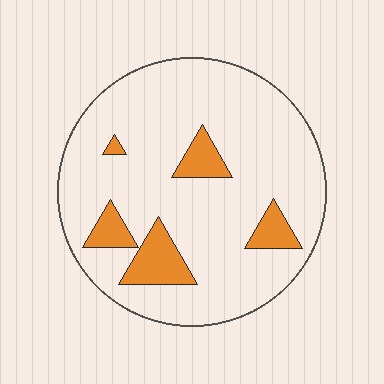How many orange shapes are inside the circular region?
5.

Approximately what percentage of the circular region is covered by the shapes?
Approximately 15%.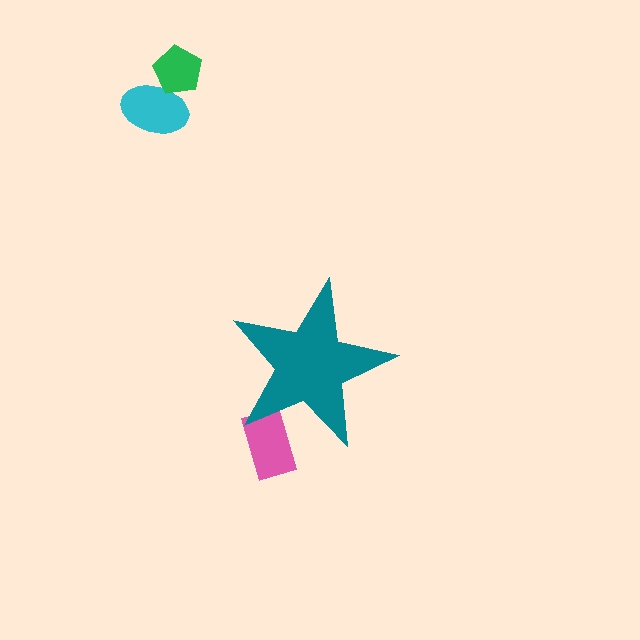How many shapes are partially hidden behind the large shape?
1 shape is partially hidden.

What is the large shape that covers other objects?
A teal star.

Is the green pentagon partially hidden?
No, the green pentagon is fully visible.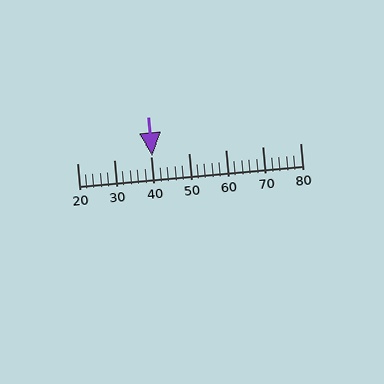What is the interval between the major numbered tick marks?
The major tick marks are spaced 10 units apart.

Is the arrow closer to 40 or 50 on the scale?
The arrow is closer to 40.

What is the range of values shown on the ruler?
The ruler shows values from 20 to 80.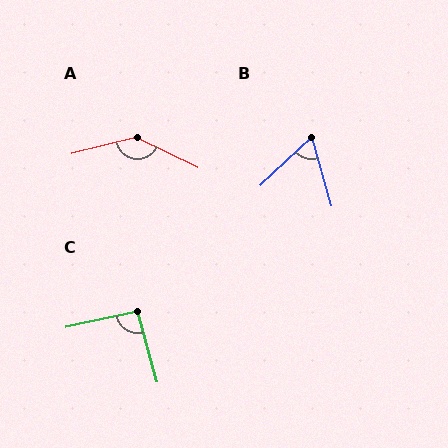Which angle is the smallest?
B, at approximately 63 degrees.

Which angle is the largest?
A, at approximately 140 degrees.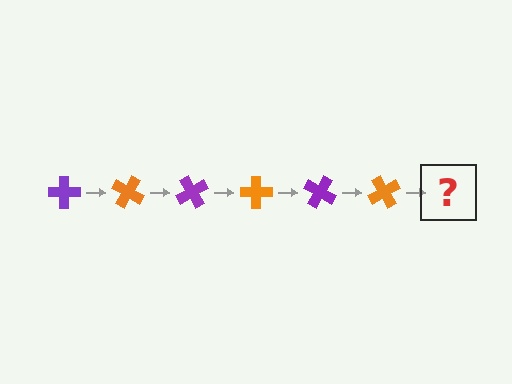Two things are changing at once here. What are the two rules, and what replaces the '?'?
The two rules are that it rotates 30 degrees each step and the color cycles through purple and orange. The '?' should be a purple cross, rotated 180 degrees from the start.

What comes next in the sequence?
The next element should be a purple cross, rotated 180 degrees from the start.